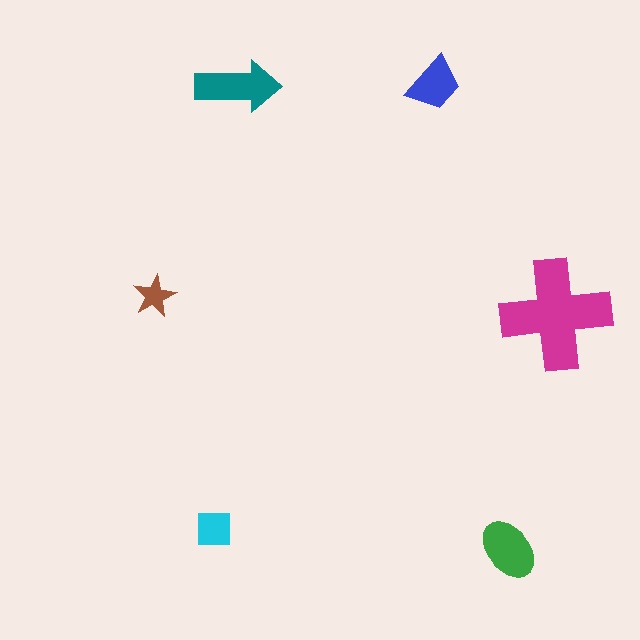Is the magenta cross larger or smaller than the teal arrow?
Larger.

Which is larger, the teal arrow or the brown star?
The teal arrow.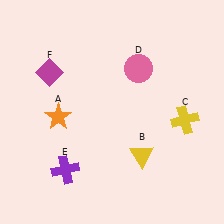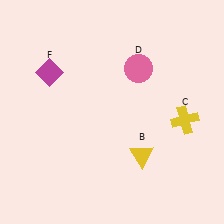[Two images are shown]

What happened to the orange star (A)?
The orange star (A) was removed in Image 2. It was in the bottom-left area of Image 1.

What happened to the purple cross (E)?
The purple cross (E) was removed in Image 2. It was in the bottom-left area of Image 1.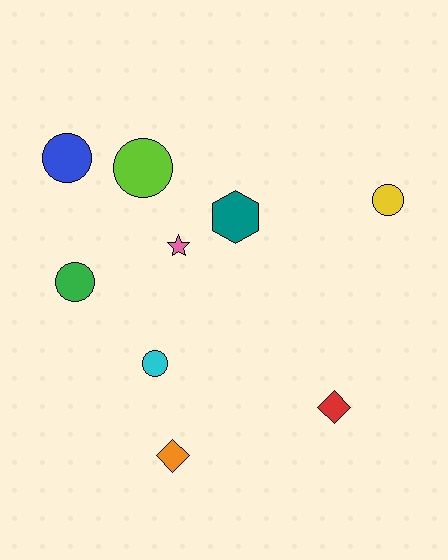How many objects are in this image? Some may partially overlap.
There are 9 objects.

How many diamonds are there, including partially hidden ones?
There are 2 diamonds.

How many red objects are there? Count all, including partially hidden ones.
There is 1 red object.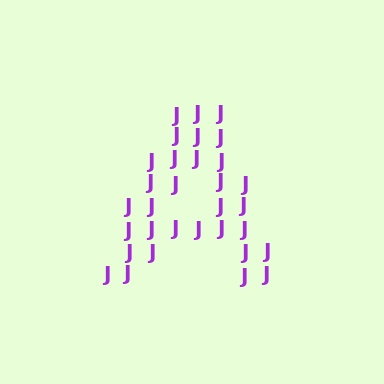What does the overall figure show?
The overall figure shows the letter A.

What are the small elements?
The small elements are letter J's.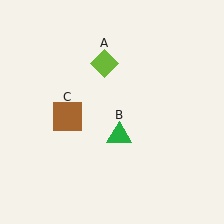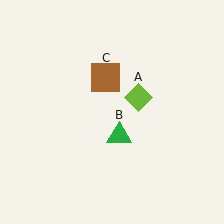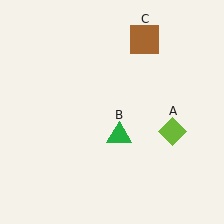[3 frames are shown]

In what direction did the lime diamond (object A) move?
The lime diamond (object A) moved down and to the right.